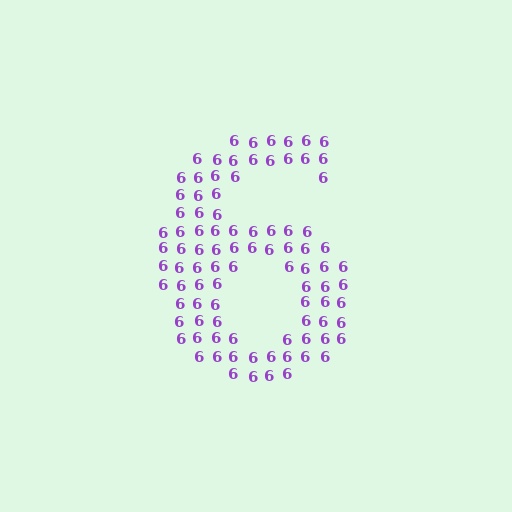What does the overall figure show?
The overall figure shows the digit 6.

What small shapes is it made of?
It is made of small digit 6's.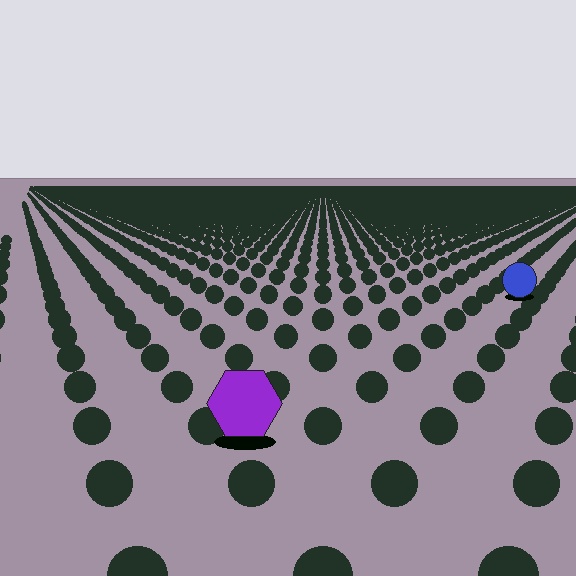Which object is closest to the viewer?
The purple hexagon is closest. The texture marks near it are larger and more spread out.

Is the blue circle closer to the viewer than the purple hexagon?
No. The purple hexagon is closer — you can tell from the texture gradient: the ground texture is coarser near it.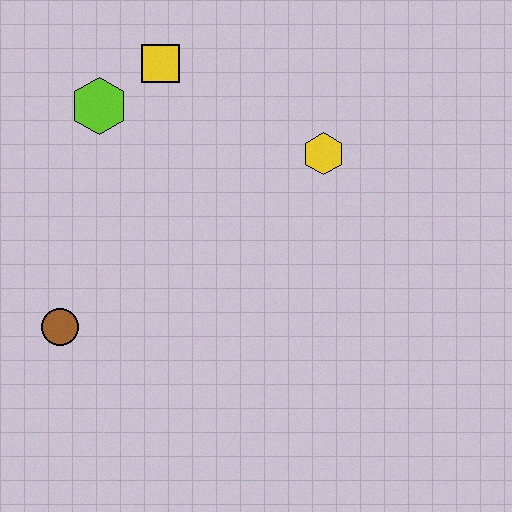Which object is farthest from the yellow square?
The brown circle is farthest from the yellow square.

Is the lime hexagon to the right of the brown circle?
Yes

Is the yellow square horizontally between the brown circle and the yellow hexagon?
Yes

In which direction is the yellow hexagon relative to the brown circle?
The yellow hexagon is to the right of the brown circle.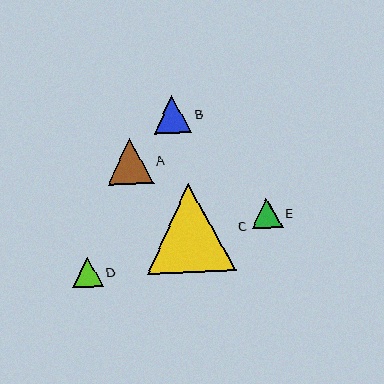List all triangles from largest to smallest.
From largest to smallest: C, A, B, D, E.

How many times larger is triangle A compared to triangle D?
Triangle A is approximately 1.5 times the size of triangle D.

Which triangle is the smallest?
Triangle E is the smallest with a size of approximately 30 pixels.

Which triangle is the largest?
Triangle C is the largest with a size of approximately 89 pixels.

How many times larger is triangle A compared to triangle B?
Triangle A is approximately 1.2 times the size of triangle B.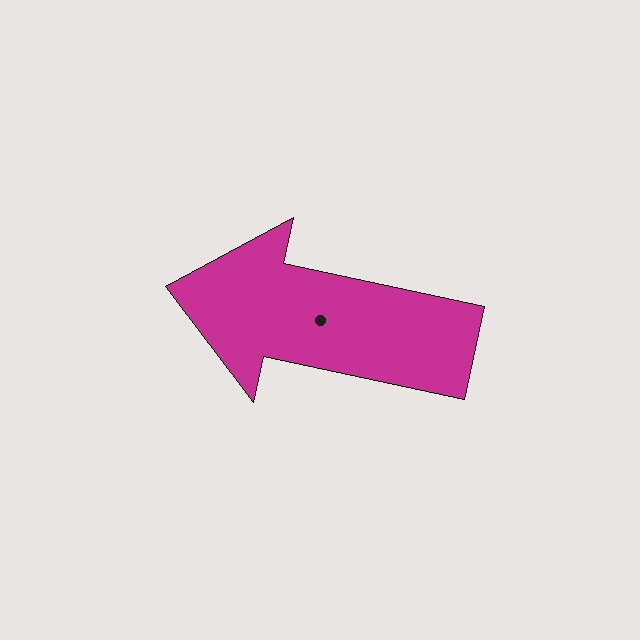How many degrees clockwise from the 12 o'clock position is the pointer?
Approximately 282 degrees.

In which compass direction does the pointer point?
West.